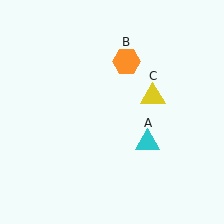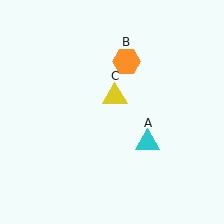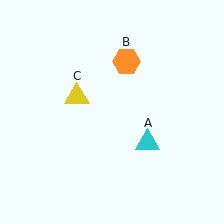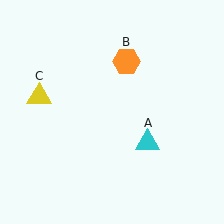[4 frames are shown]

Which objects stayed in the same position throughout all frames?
Cyan triangle (object A) and orange hexagon (object B) remained stationary.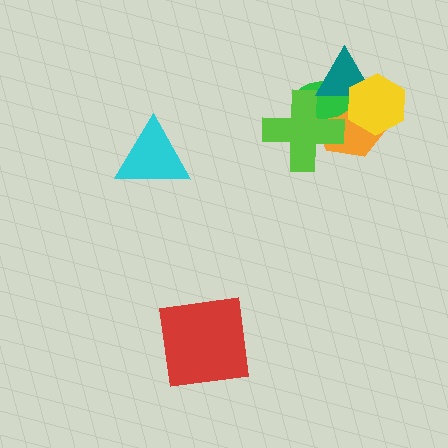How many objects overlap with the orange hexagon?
4 objects overlap with the orange hexagon.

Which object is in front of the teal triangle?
The yellow hexagon is in front of the teal triangle.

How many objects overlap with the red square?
0 objects overlap with the red square.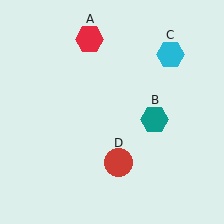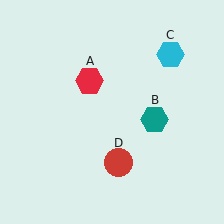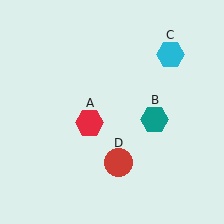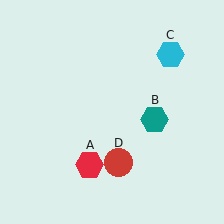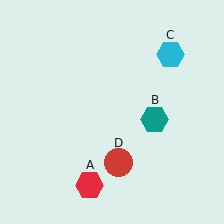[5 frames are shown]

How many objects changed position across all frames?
1 object changed position: red hexagon (object A).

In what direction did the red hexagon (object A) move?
The red hexagon (object A) moved down.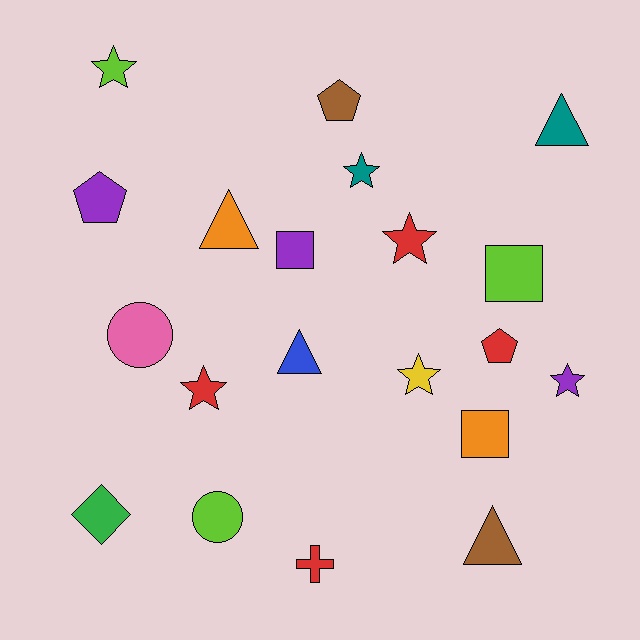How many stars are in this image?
There are 6 stars.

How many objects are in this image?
There are 20 objects.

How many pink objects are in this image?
There is 1 pink object.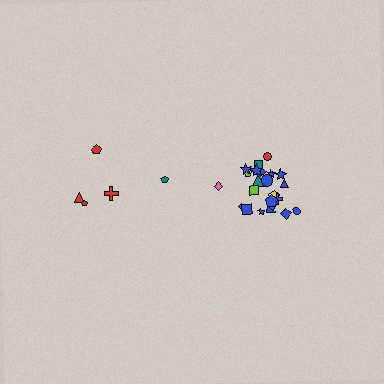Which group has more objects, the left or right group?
The right group.